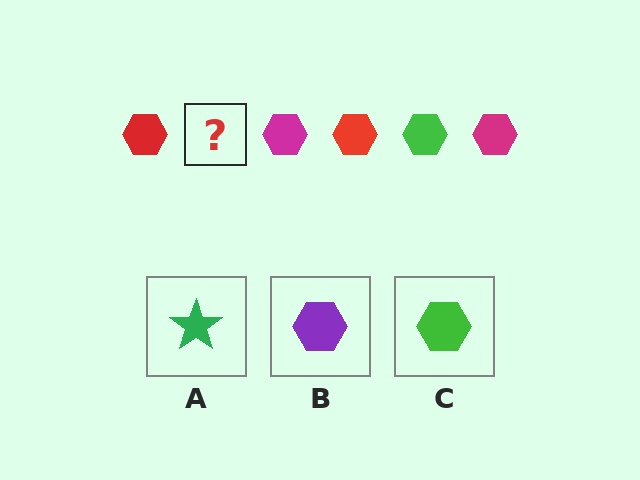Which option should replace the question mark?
Option C.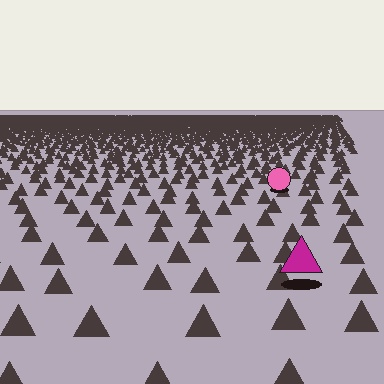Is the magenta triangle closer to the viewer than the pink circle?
Yes. The magenta triangle is closer — you can tell from the texture gradient: the ground texture is coarser near it.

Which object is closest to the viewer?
The magenta triangle is closest. The texture marks near it are larger and more spread out.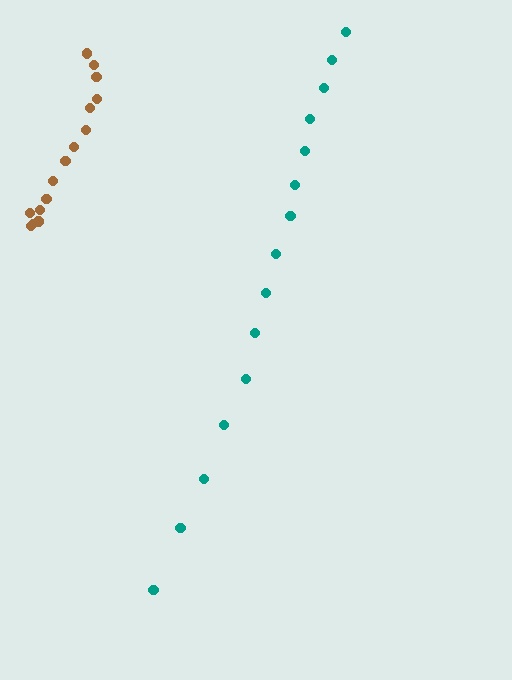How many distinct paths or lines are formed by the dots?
There are 2 distinct paths.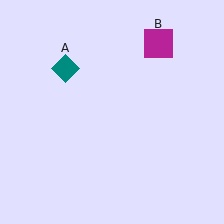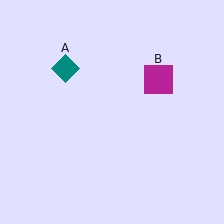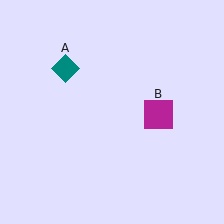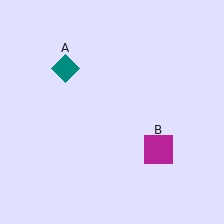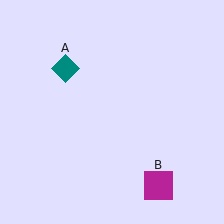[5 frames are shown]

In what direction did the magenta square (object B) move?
The magenta square (object B) moved down.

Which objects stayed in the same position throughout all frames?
Teal diamond (object A) remained stationary.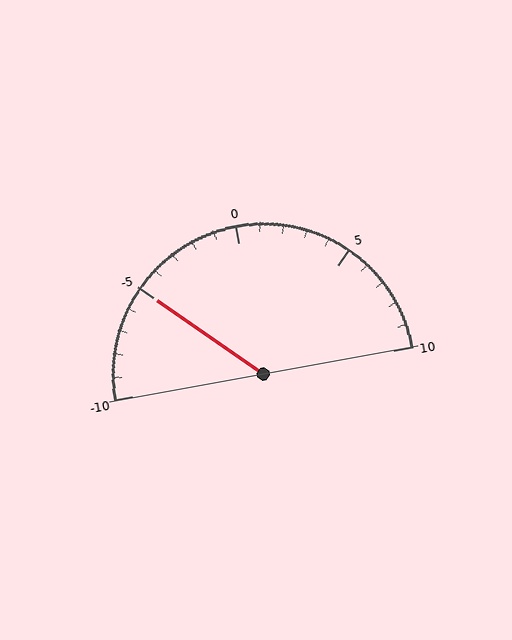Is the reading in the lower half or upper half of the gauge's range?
The reading is in the lower half of the range (-10 to 10).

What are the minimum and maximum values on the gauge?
The gauge ranges from -10 to 10.